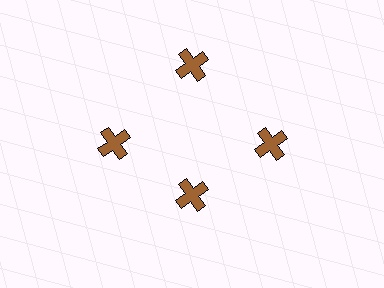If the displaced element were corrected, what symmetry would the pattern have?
It would have 4-fold rotational symmetry — the pattern would map onto itself every 90 degrees.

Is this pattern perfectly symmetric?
No. The 4 brown crosses are arranged in a ring, but one element near the 6 o'clock position is pulled inward toward the center, breaking the 4-fold rotational symmetry.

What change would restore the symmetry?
The symmetry would be restored by moving it outward, back onto the ring so that all 4 crosses sit at equal angles and equal distance from the center.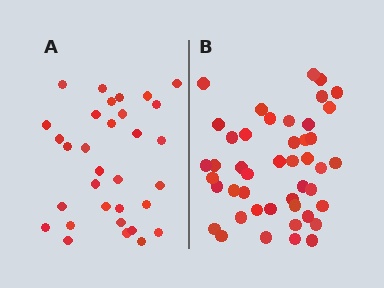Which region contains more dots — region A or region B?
Region B (the right region) has more dots.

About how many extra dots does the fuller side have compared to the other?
Region B has approximately 15 more dots than region A.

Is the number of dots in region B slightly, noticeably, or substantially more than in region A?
Region B has noticeably more, but not dramatically so. The ratio is roughly 1.4 to 1.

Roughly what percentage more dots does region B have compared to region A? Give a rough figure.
About 40% more.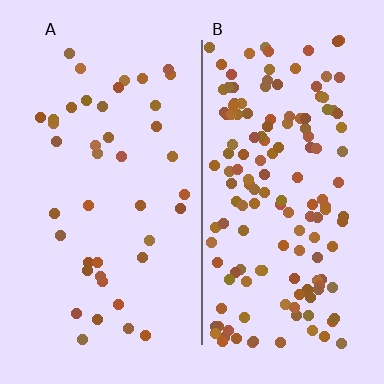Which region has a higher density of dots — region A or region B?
B (the right).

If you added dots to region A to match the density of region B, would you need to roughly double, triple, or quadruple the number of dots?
Approximately quadruple.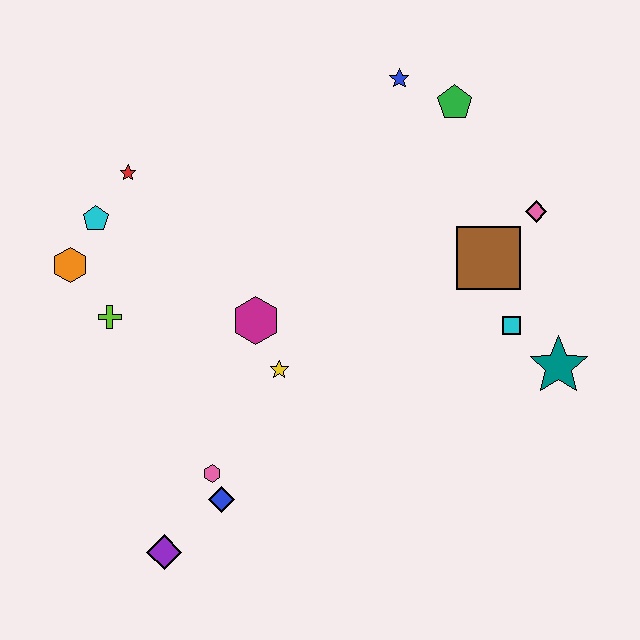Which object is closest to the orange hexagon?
The cyan pentagon is closest to the orange hexagon.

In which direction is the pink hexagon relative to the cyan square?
The pink hexagon is to the left of the cyan square.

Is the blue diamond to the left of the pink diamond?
Yes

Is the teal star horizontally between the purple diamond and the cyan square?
No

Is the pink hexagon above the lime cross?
No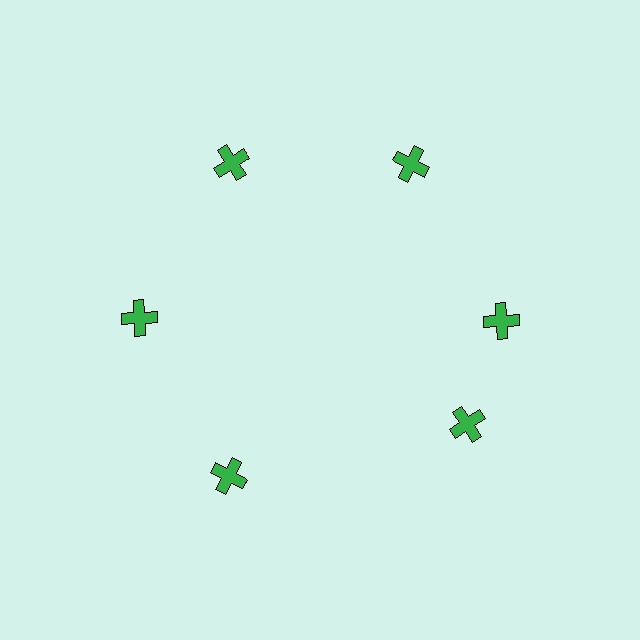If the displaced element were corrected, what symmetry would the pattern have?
It would have 6-fold rotational symmetry — the pattern would map onto itself every 60 degrees.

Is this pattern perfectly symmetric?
No. The 6 green crosses are arranged in a ring, but one element near the 5 o'clock position is rotated out of alignment along the ring, breaking the 6-fold rotational symmetry.